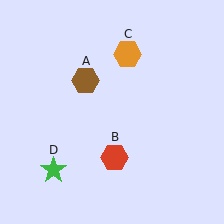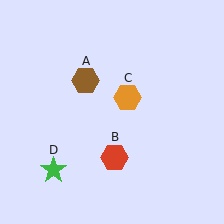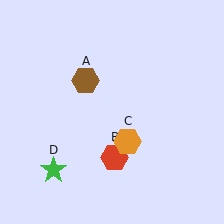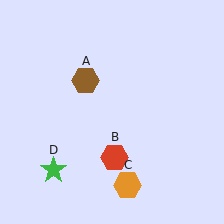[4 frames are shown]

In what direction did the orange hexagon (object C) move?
The orange hexagon (object C) moved down.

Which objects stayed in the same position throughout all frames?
Brown hexagon (object A) and red hexagon (object B) and green star (object D) remained stationary.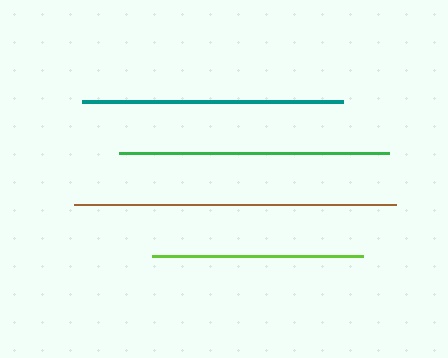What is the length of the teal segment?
The teal segment is approximately 262 pixels long.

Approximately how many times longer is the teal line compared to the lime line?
The teal line is approximately 1.2 times the length of the lime line.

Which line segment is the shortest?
The lime line is the shortest at approximately 211 pixels.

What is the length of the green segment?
The green segment is approximately 270 pixels long.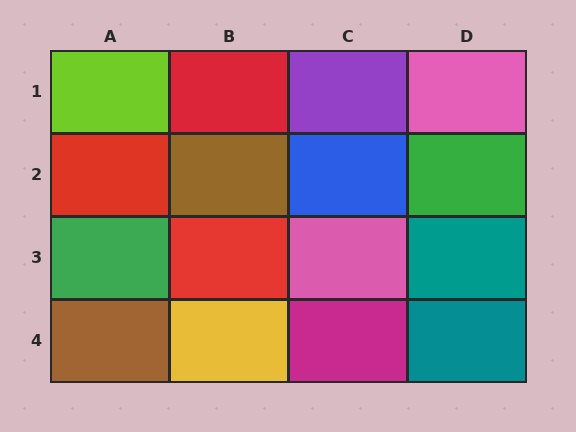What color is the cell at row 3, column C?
Pink.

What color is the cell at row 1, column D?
Pink.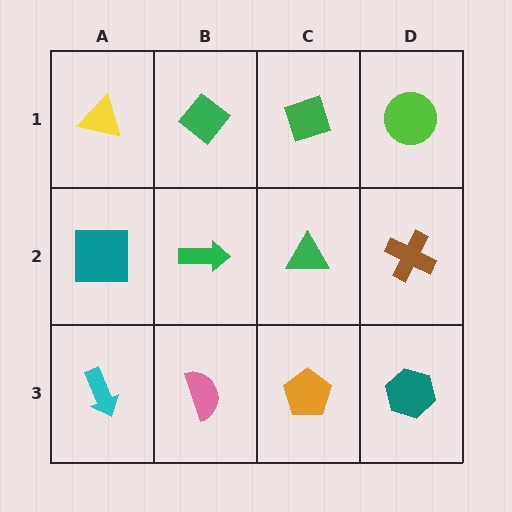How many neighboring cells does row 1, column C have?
3.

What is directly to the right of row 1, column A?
A green diamond.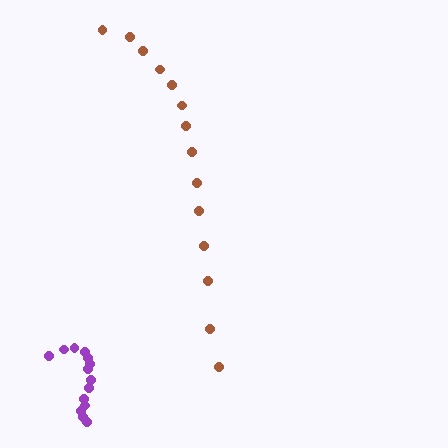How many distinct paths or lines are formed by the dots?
There are 2 distinct paths.